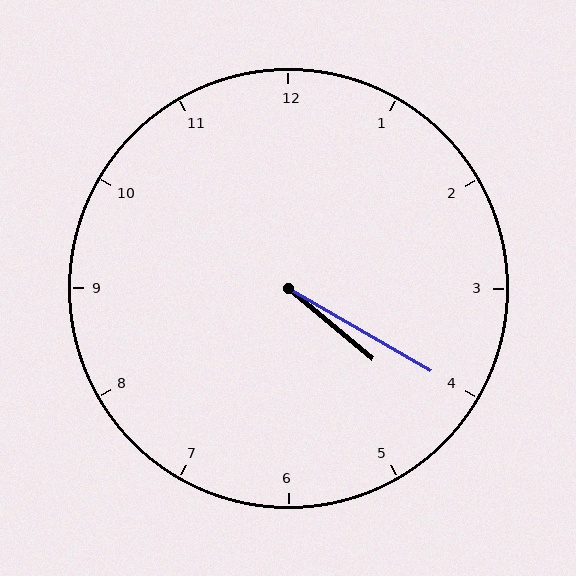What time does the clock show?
4:20.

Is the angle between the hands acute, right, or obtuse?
It is acute.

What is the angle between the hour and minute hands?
Approximately 10 degrees.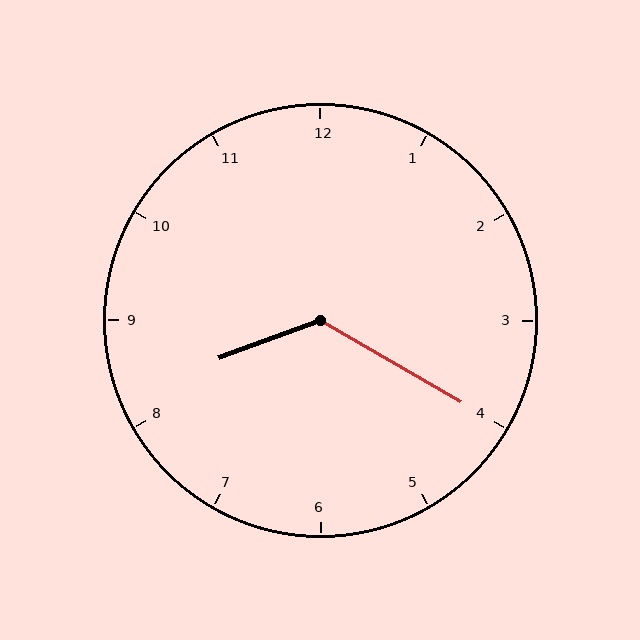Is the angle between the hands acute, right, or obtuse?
It is obtuse.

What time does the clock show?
8:20.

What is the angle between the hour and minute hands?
Approximately 130 degrees.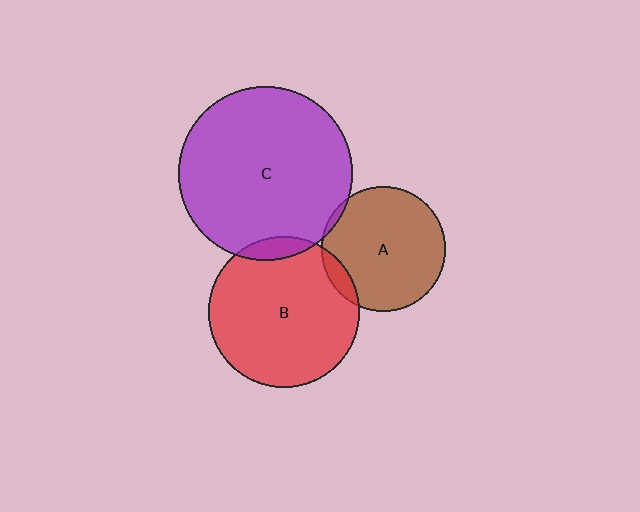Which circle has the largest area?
Circle C (purple).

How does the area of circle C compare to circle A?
Approximately 1.9 times.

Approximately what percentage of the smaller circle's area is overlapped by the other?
Approximately 10%.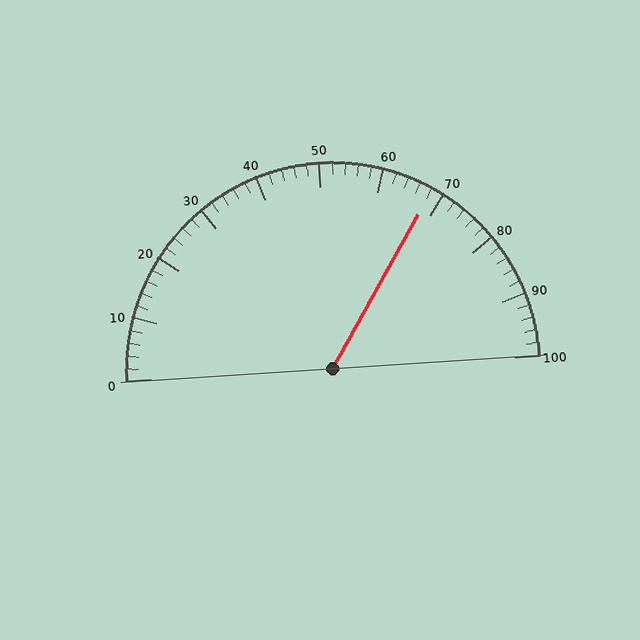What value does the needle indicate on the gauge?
The needle indicates approximately 68.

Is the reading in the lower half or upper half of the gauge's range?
The reading is in the upper half of the range (0 to 100).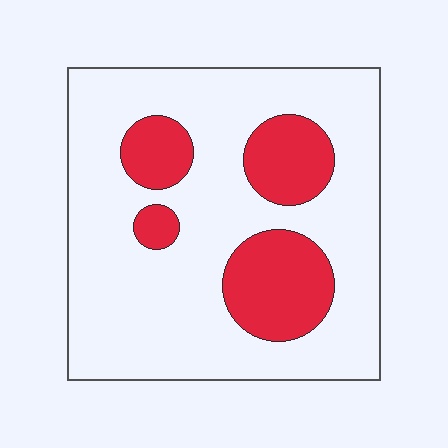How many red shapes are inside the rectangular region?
4.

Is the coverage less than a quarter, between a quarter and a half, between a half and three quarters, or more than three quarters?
Less than a quarter.